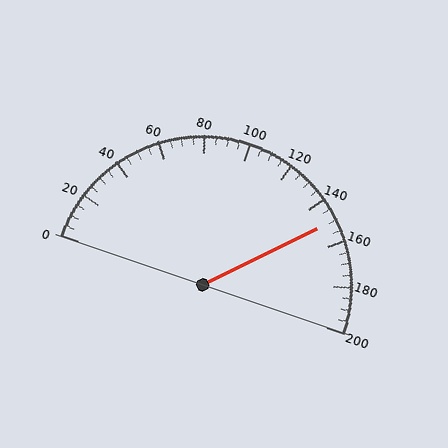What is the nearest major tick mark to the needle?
The nearest major tick mark is 160.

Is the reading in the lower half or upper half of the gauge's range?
The reading is in the upper half of the range (0 to 200).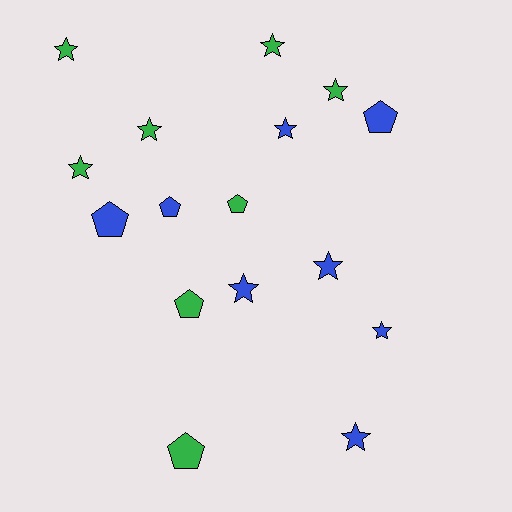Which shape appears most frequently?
Star, with 10 objects.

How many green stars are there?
There are 5 green stars.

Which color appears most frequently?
Blue, with 8 objects.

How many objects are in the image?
There are 16 objects.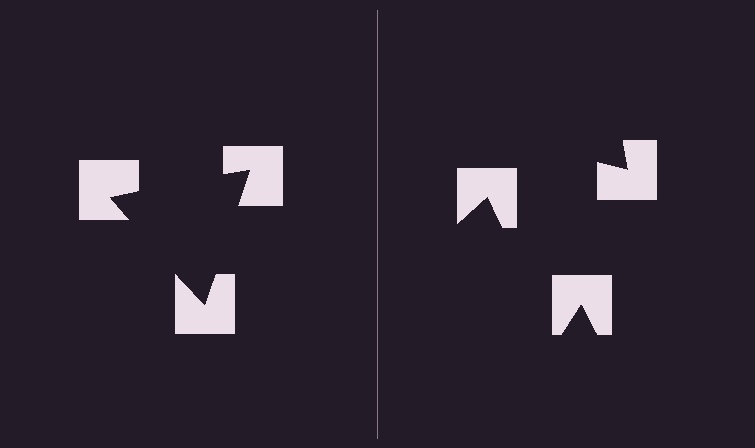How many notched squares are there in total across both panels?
6 — 3 on each side.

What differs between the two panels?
The notched squares are positioned identically on both sides; only the wedge orientations differ. On the left they align to a triangle; on the right they are misaligned.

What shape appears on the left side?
An illusory triangle.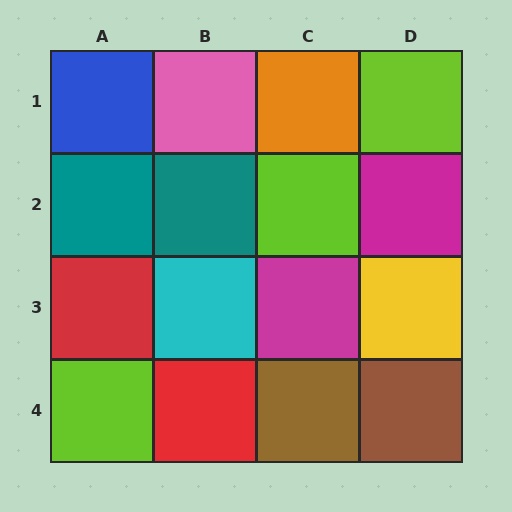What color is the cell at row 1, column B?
Pink.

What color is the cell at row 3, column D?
Yellow.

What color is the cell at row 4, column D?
Brown.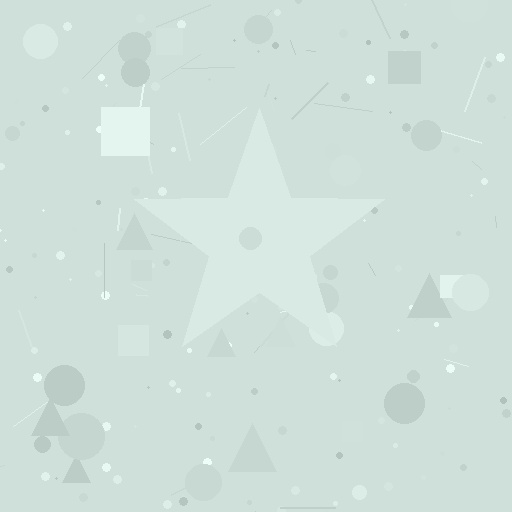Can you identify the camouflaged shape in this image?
The camouflaged shape is a star.